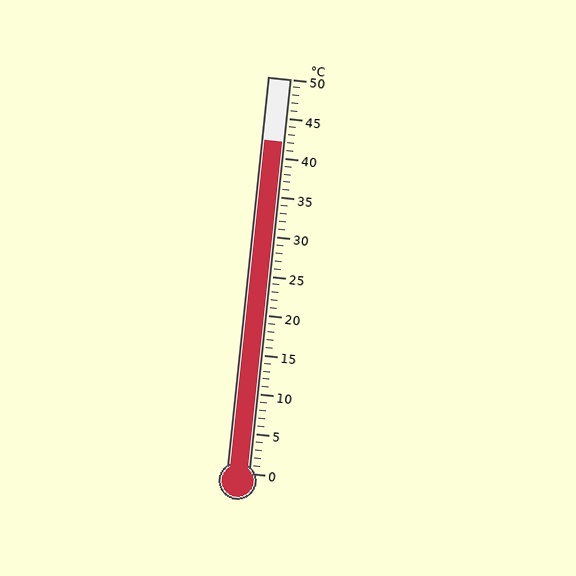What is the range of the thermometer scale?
The thermometer scale ranges from 0°C to 50°C.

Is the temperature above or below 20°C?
The temperature is above 20°C.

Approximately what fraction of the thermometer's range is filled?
The thermometer is filled to approximately 85% of its range.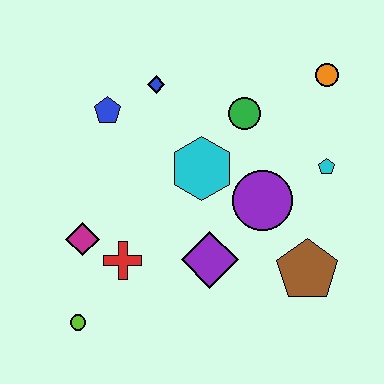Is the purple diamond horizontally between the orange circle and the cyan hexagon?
Yes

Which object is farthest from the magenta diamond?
The orange circle is farthest from the magenta diamond.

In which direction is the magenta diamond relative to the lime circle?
The magenta diamond is above the lime circle.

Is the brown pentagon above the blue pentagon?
No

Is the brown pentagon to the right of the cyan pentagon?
No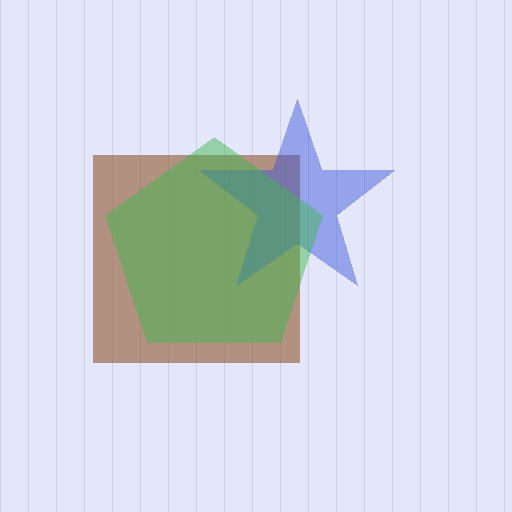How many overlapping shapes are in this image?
There are 3 overlapping shapes in the image.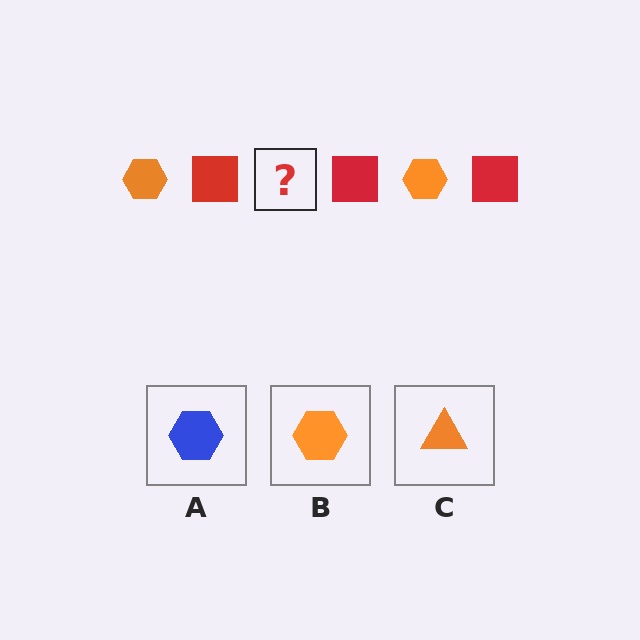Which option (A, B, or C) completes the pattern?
B.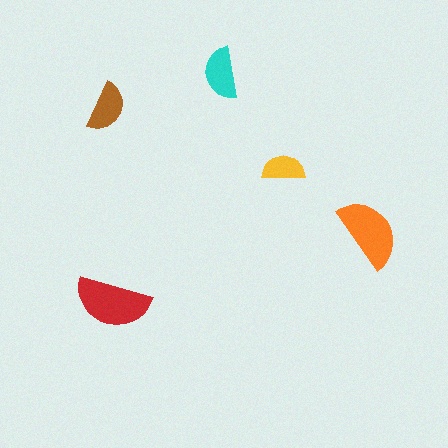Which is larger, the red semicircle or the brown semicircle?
The red one.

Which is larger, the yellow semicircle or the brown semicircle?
The brown one.